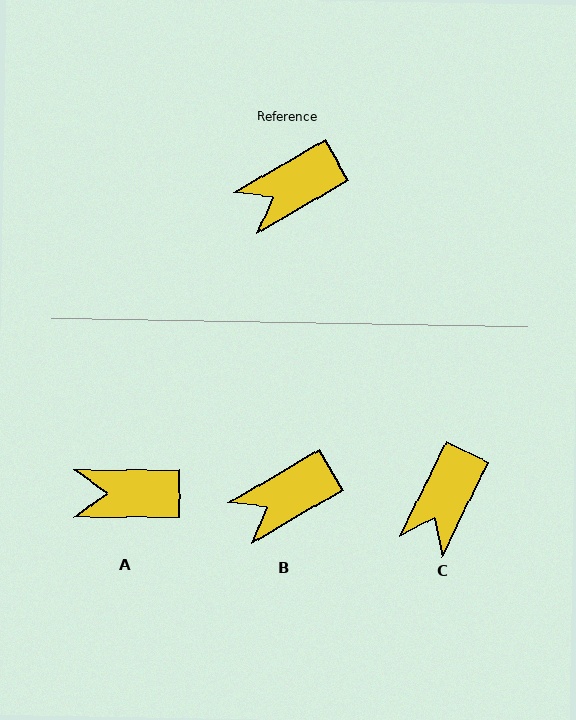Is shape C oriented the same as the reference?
No, it is off by about 34 degrees.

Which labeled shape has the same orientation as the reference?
B.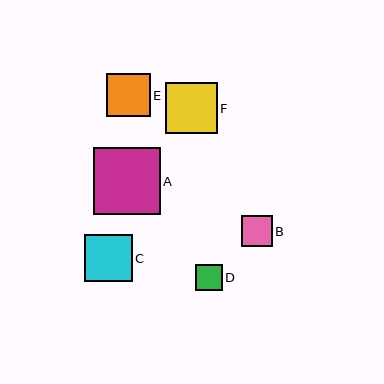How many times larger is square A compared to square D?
Square A is approximately 2.5 times the size of square D.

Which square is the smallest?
Square D is the smallest with a size of approximately 26 pixels.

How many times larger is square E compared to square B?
Square E is approximately 1.4 times the size of square B.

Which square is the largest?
Square A is the largest with a size of approximately 66 pixels.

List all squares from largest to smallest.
From largest to smallest: A, F, C, E, B, D.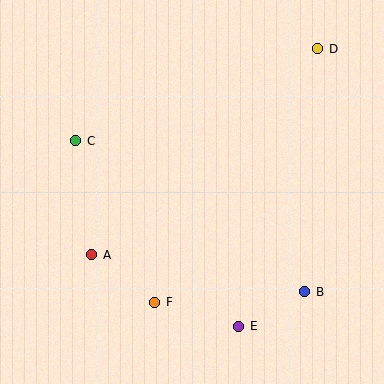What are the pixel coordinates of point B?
Point B is at (305, 292).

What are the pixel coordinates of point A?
Point A is at (92, 255).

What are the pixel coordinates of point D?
Point D is at (318, 49).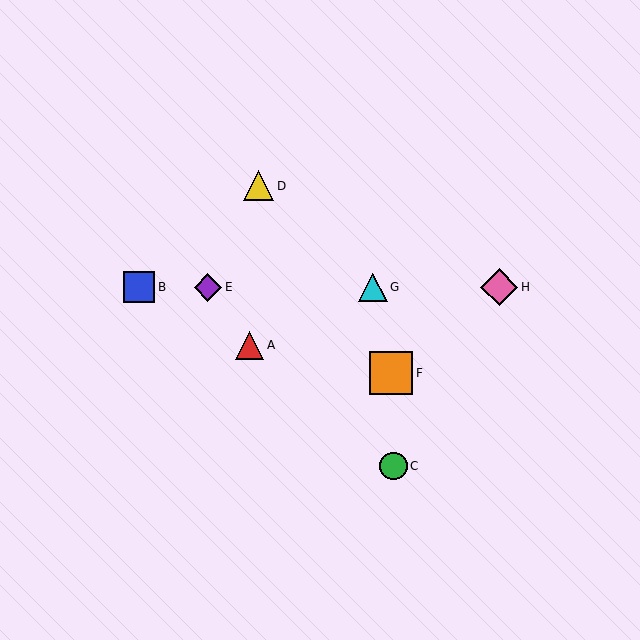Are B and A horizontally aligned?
No, B is at y≈287 and A is at y≈345.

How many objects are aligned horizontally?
4 objects (B, E, G, H) are aligned horizontally.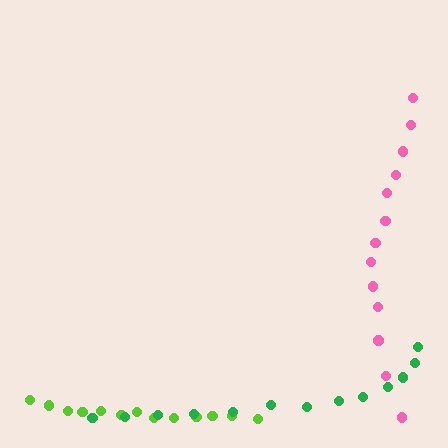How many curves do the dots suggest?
There are 3 distinct paths.